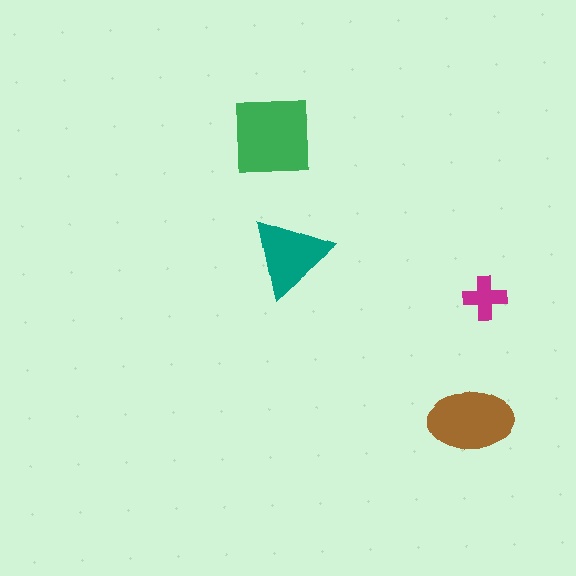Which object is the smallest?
The magenta cross.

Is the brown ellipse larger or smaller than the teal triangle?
Larger.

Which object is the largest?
The green square.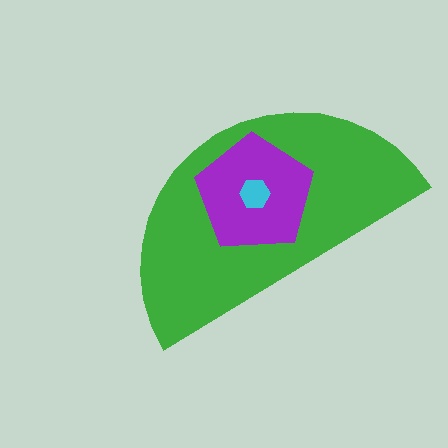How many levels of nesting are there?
3.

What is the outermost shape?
The green semicircle.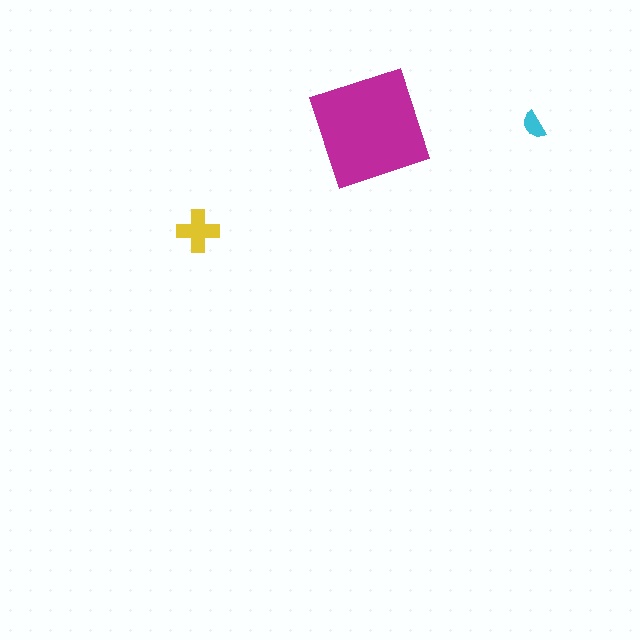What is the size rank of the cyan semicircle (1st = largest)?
3rd.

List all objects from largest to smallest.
The magenta square, the yellow cross, the cyan semicircle.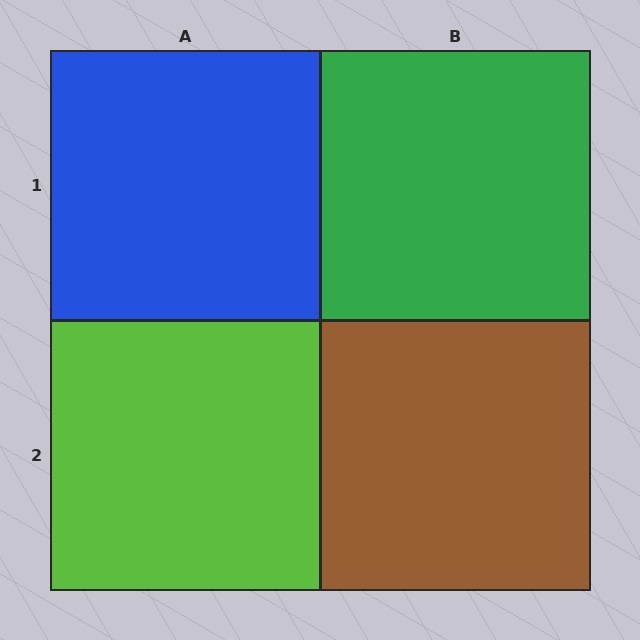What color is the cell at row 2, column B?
Brown.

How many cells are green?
1 cell is green.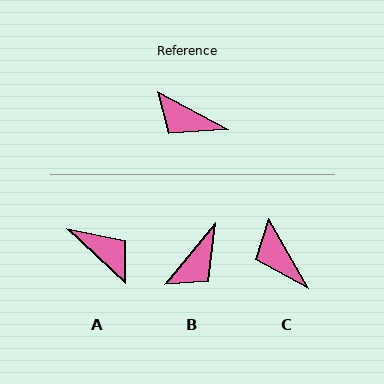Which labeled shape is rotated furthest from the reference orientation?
A, about 165 degrees away.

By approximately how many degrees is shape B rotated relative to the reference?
Approximately 79 degrees counter-clockwise.